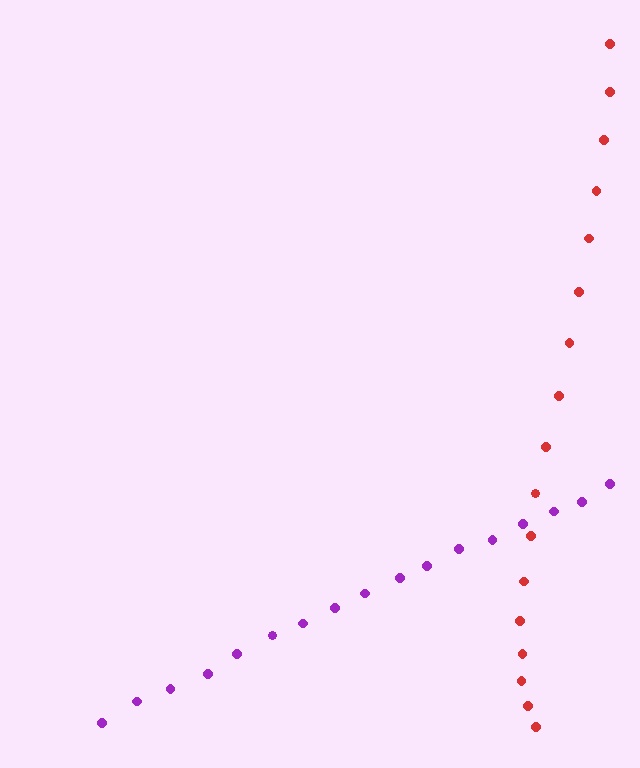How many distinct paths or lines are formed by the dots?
There are 2 distinct paths.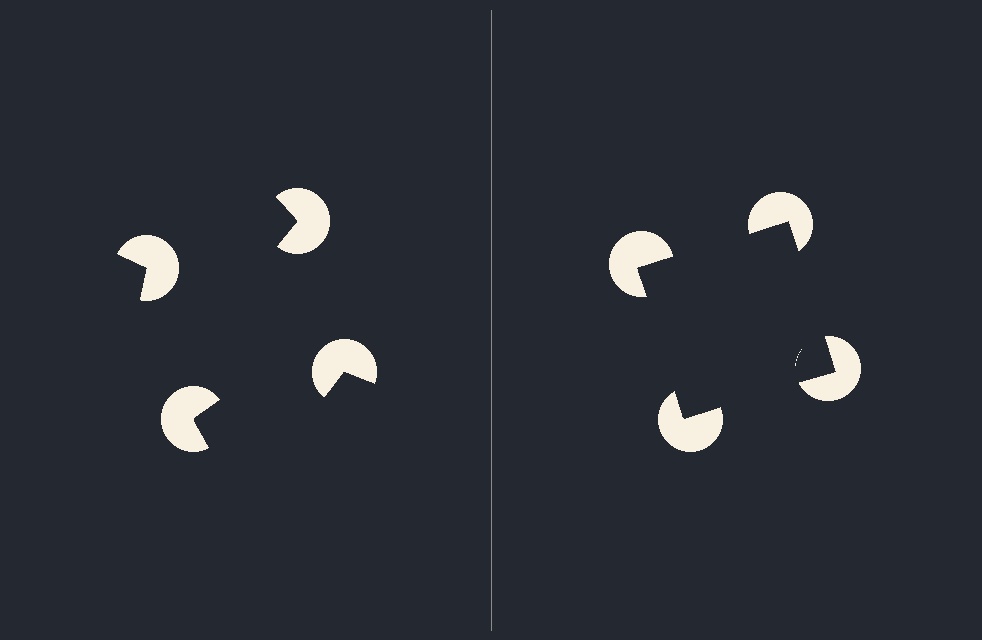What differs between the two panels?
The pac-man discs are positioned identically on both sides; only the wedge orientations differ. On the right they align to a square; on the left they are misaligned.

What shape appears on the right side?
An illusory square.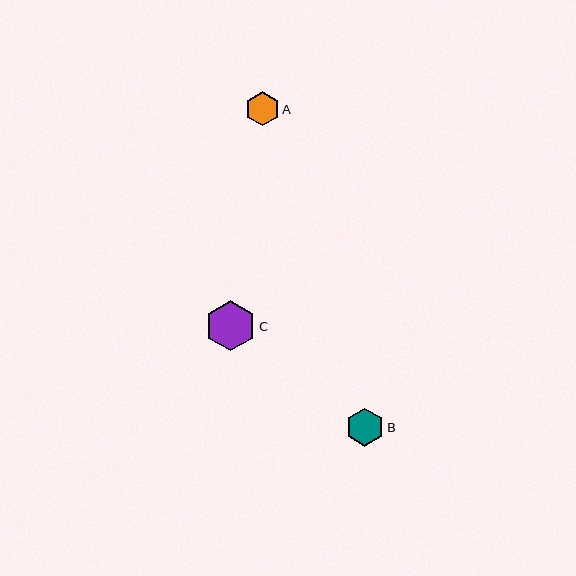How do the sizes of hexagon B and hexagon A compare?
Hexagon B and hexagon A are approximately the same size.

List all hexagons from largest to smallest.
From largest to smallest: C, B, A.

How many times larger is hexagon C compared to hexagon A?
Hexagon C is approximately 1.5 times the size of hexagon A.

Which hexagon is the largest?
Hexagon C is the largest with a size of approximately 50 pixels.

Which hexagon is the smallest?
Hexagon A is the smallest with a size of approximately 35 pixels.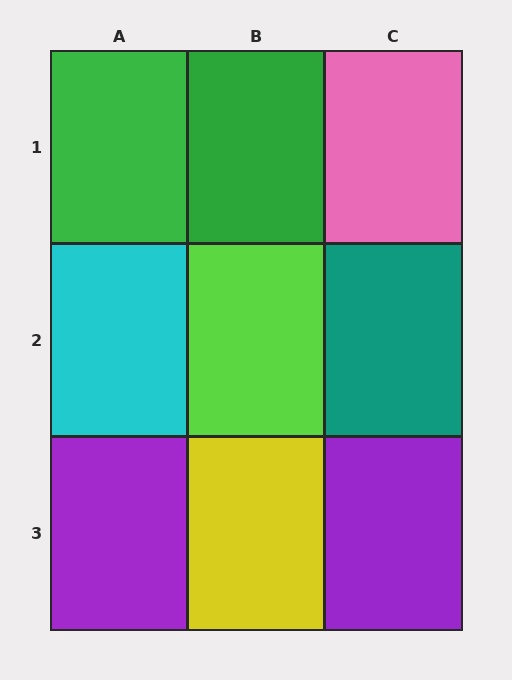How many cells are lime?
1 cell is lime.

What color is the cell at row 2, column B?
Lime.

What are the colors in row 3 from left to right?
Purple, yellow, purple.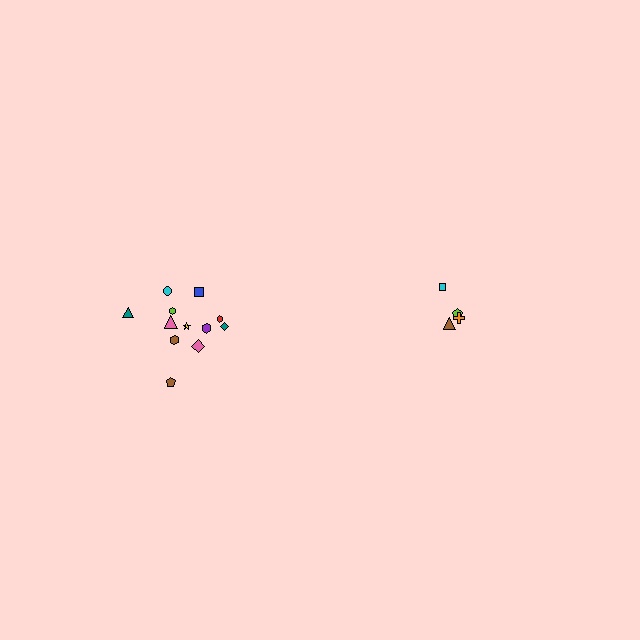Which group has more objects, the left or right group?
The left group.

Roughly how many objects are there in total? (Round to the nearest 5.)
Roughly 15 objects in total.